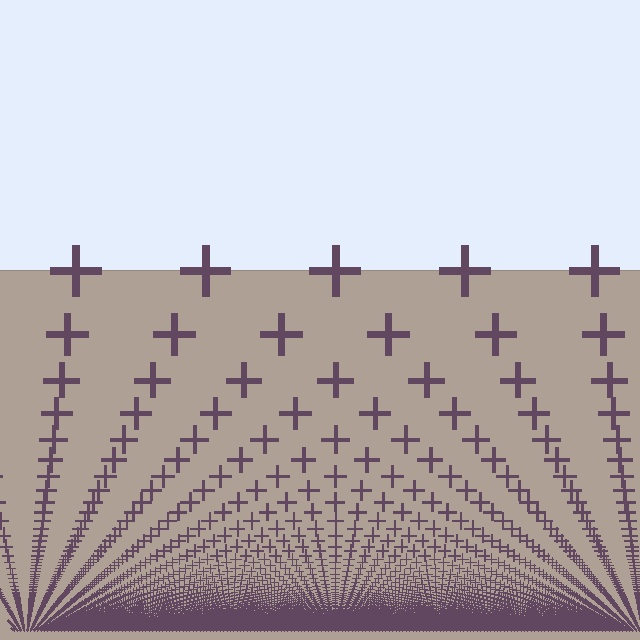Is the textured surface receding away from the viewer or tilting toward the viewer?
The surface appears to tilt toward the viewer. Texture elements get larger and sparser toward the top.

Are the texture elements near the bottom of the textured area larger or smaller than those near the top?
Smaller. The gradient is inverted — elements near the bottom are smaller and denser.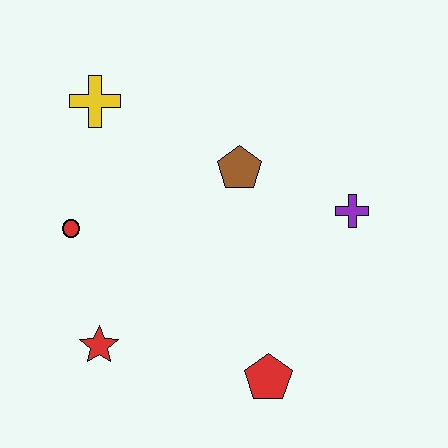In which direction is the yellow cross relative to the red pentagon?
The yellow cross is above the red pentagon.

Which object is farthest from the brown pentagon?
The red star is farthest from the brown pentagon.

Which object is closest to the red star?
The red circle is closest to the red star.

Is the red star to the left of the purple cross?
Yes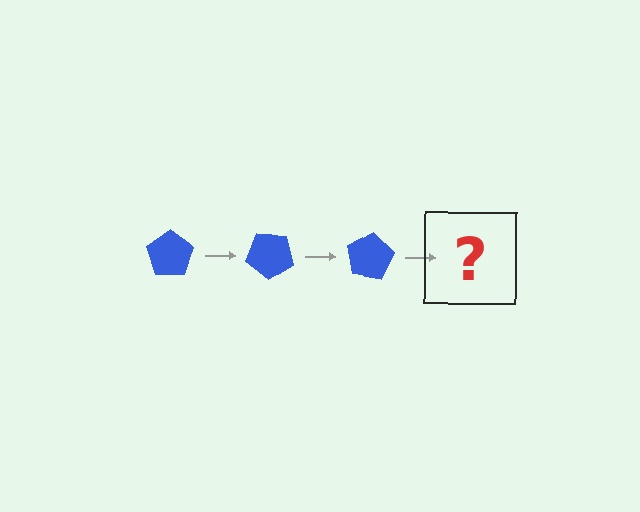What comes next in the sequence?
The next element should be a blue pentagon rotated 120 degrees.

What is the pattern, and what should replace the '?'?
The pattern is that the pentagon rotates 40 degrees each step. The '?' should be a blue pentagon rotated 120 degrees.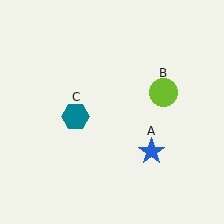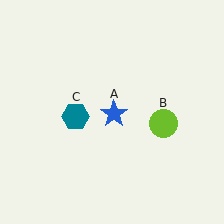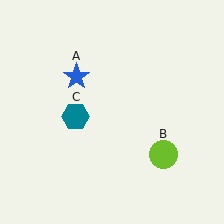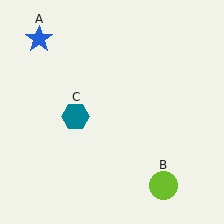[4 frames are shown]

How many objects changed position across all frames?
2 objects changed position: blue star (object A), lime circle (object B).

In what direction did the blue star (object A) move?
The blue star (object A) moved up and to the left.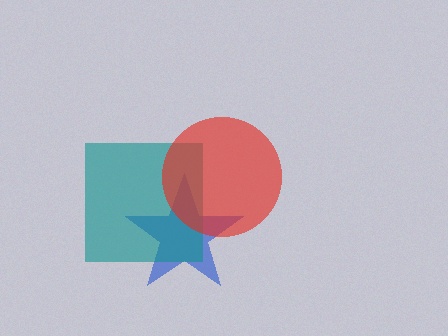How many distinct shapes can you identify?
There are 3 distinct shapes: a blue star, a teal square, a red circle.